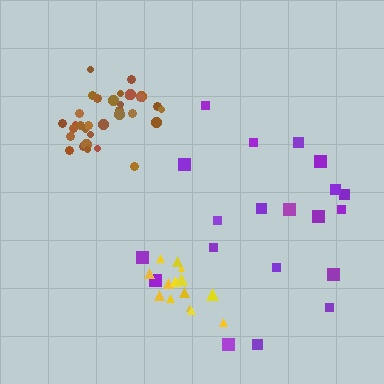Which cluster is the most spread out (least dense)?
Purple.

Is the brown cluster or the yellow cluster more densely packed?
Brown.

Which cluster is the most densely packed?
Brown.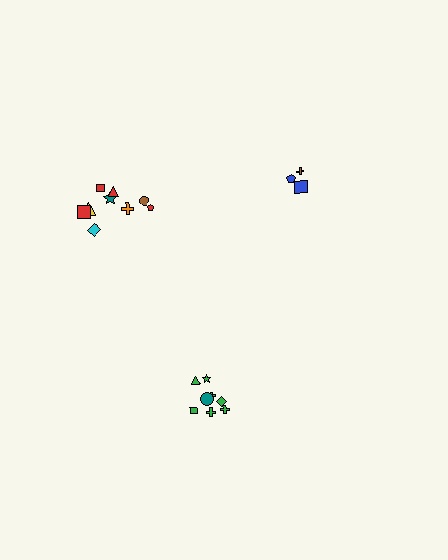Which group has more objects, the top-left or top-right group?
The top-left group.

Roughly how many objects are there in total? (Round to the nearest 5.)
Roughly 20 objects in total.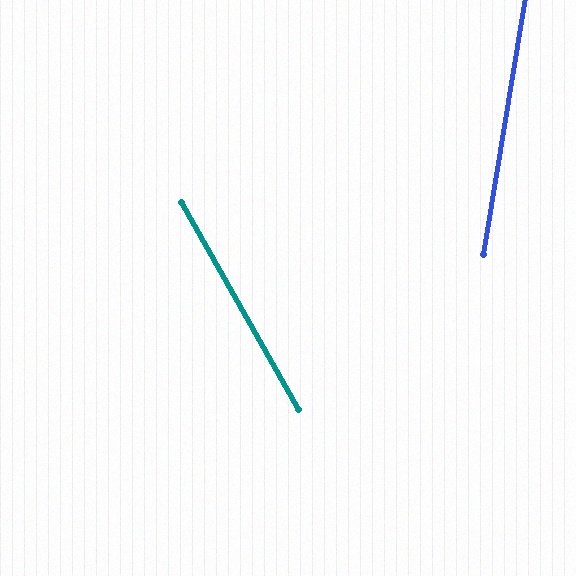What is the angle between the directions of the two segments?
Approximately 39 degrees.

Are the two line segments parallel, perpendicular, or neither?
Neither parallel nor perpendicular — they differ by about 39°.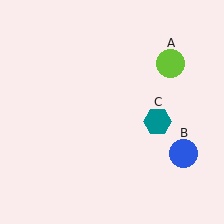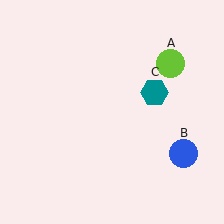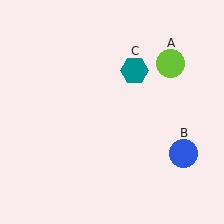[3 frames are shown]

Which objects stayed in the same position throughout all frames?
Lime circle (object A) and blue circle (object B) remained stationary.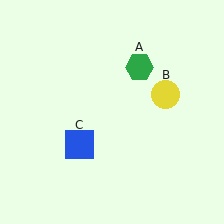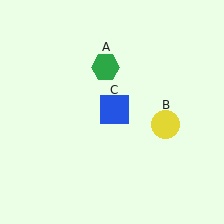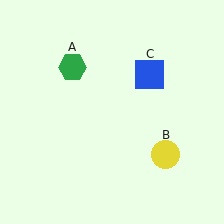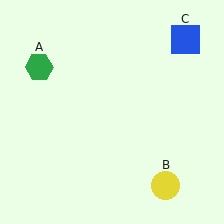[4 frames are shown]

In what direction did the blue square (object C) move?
The blue square (object C) moved up and to the right.